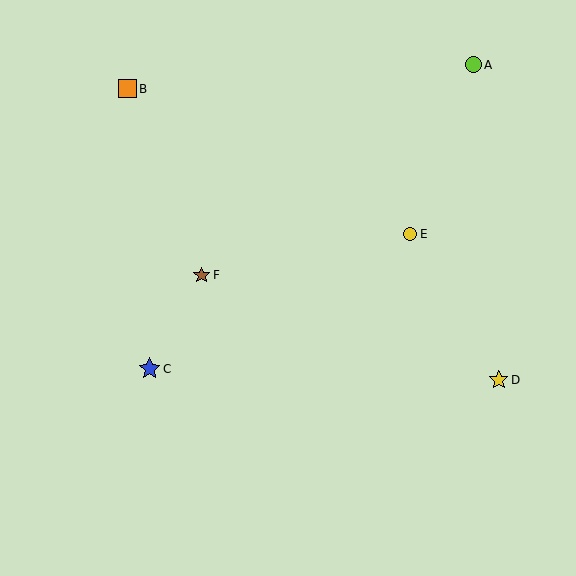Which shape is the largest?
The blue star (labeled C) is the largest.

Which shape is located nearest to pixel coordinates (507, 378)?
The yellow star (labeled D) at (499, 380) is nearest to that location.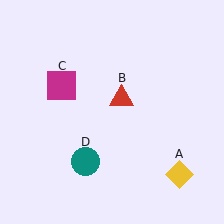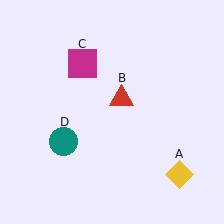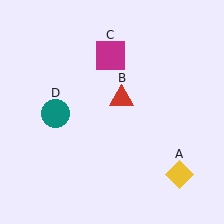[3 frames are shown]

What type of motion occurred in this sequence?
The magenta square (object C), teal circle (object D) rotated clockwise around the center of the scene.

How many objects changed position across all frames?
2 objects changed position: magenta square (object C), teal circle (object D).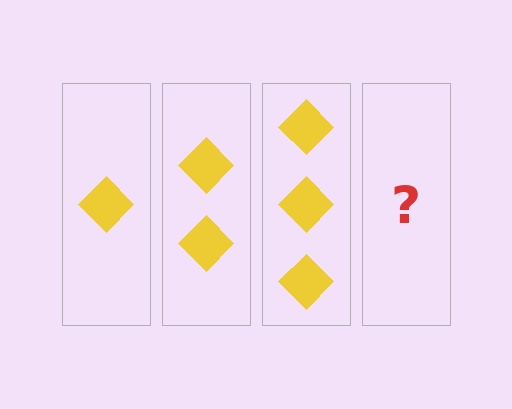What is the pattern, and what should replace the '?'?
The pattern is that each step adds one more diamond. The '?' should be 4 diamonds.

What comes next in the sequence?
The next element should be 4 diamonds.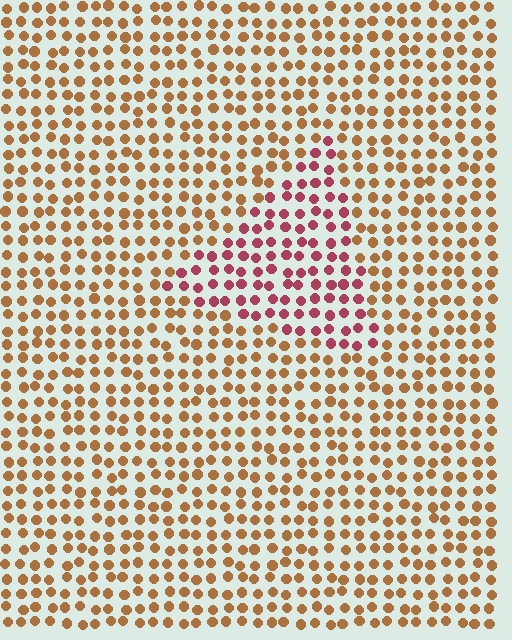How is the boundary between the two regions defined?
The boundary is defined purely by a slight shift in hue (about 43 degrees). Spacing, size, and orientation are identical on both sides.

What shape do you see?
I see a triangle.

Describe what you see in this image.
The image is filled with small brown elements in a uniform arrangement. A triangle-shaped region is visible where the elements are tinted to a slightly different hue, forming a subtle color boundary.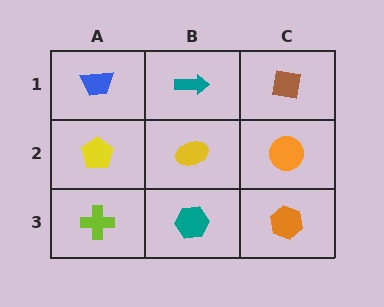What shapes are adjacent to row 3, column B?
A yellow ellipse (row 2, column B), a lime cross (row 3, column A), an orange hexagon (row 3, column C).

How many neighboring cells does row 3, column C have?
2.